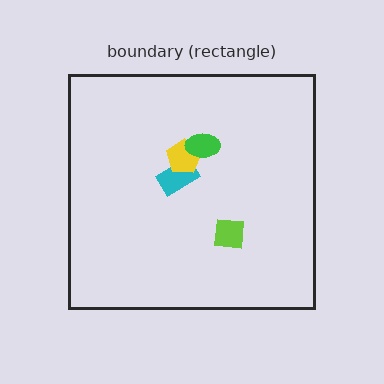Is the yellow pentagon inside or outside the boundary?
Inside.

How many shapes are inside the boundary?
4 inside, 0 outside.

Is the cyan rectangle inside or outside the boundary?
Inside.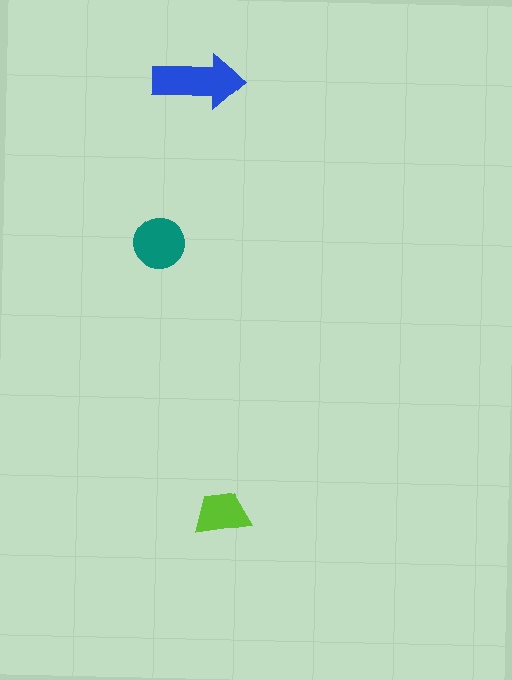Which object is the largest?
The blue arrow.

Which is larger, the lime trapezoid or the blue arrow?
The blue arrow.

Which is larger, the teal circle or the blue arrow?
The blue arrow.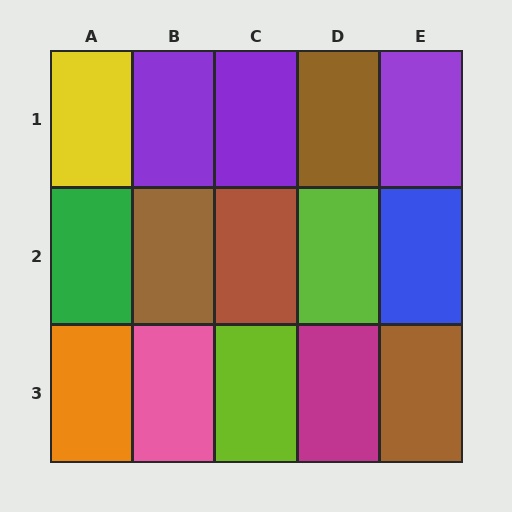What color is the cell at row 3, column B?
Pink.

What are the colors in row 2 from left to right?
Green, brown, brown, lime, blue.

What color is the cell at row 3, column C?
Lime.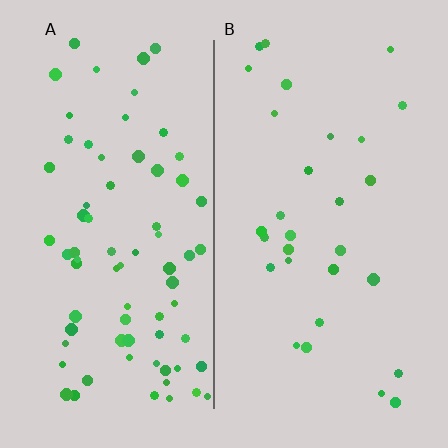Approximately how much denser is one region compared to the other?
Approximately 2.5× — region A over region B.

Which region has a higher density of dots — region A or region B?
A (the left).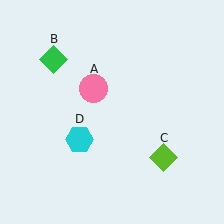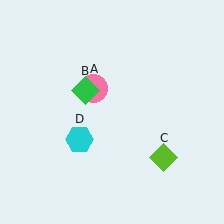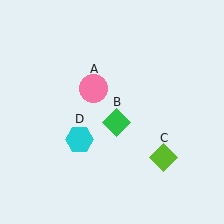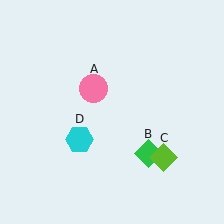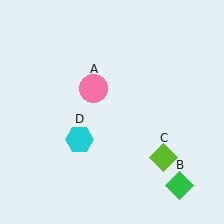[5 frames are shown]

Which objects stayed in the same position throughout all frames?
Pink circle (object A) and lime diamond (object C) and cyan hexagon (object D) remained stationary.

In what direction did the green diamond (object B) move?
The green diamond (object B) moved down and to the right.